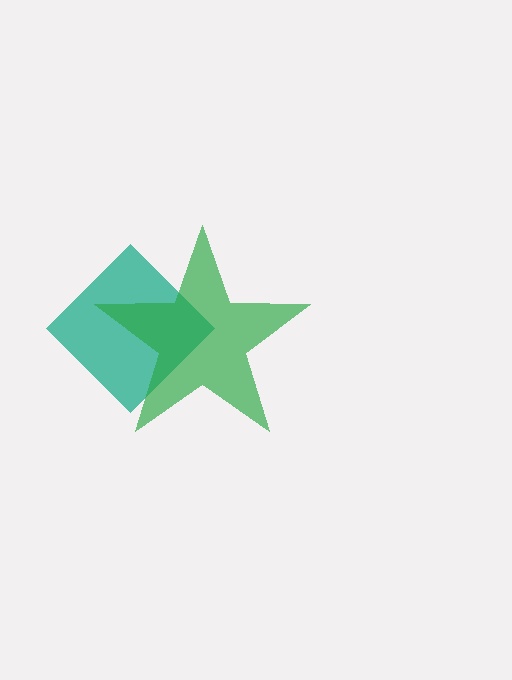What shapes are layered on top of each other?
The layered shapes are: a teal diamond, a green star.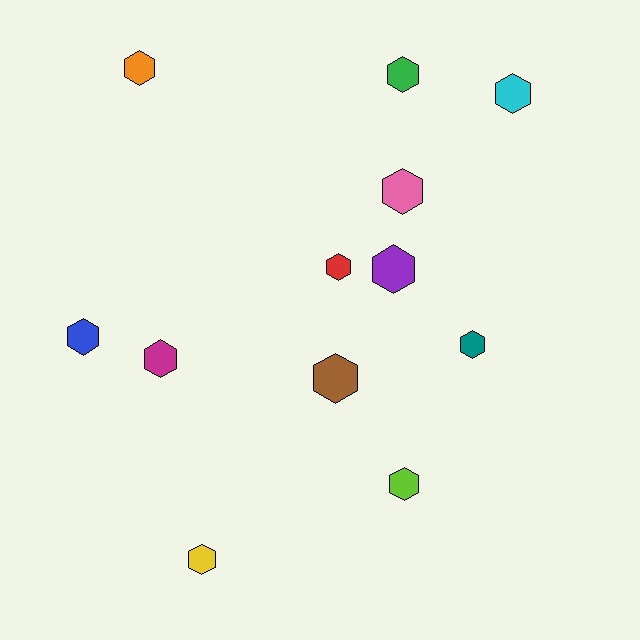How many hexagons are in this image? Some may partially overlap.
There are 12 hexagons.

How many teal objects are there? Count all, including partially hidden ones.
There is 1 teal object.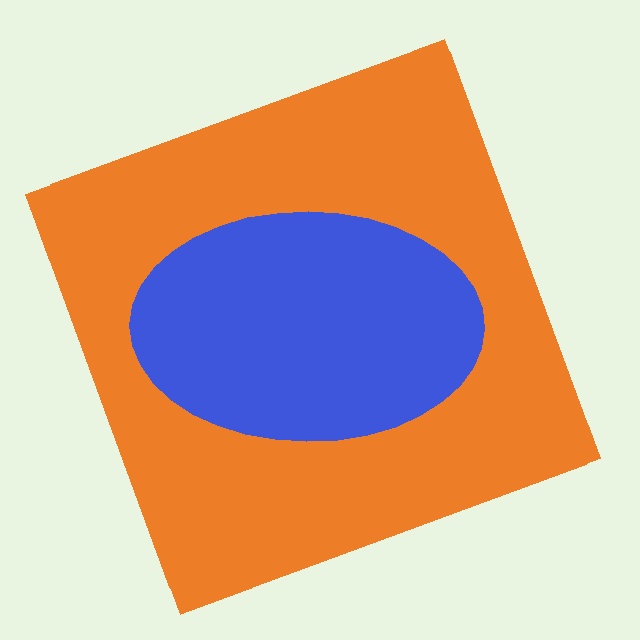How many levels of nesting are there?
2.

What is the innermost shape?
The blue ellipse.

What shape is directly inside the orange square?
The blue ellipse.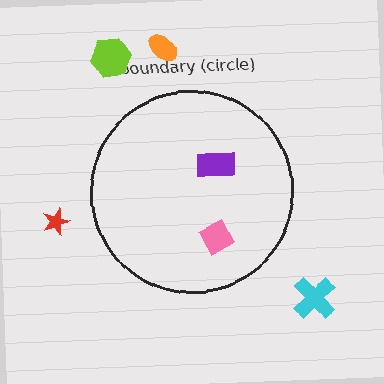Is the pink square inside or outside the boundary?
Inside.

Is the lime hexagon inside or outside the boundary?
Outside.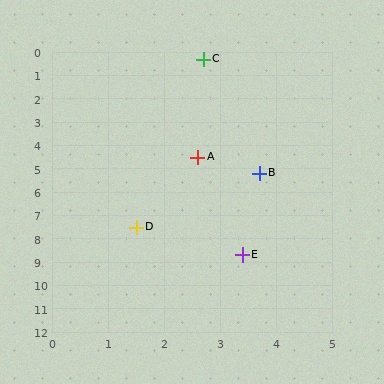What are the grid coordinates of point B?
Point B is at approximately (3.7, 5.2).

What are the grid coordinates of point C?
Point C is at approximately (2.7, 0.3).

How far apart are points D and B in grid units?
Points D and B are about 3.2 grid units apart.